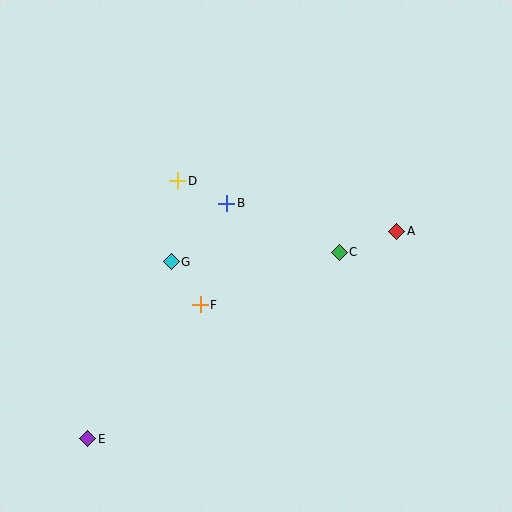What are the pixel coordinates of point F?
Point F is at (200, 305).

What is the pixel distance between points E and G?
The distance between E and G is 196 pixels.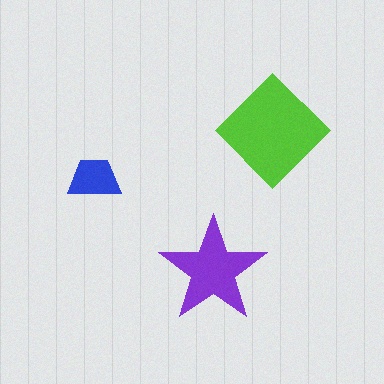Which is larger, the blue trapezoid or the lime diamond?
The lime diamond.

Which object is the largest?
The lime diamond.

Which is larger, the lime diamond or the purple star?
The lime diamond.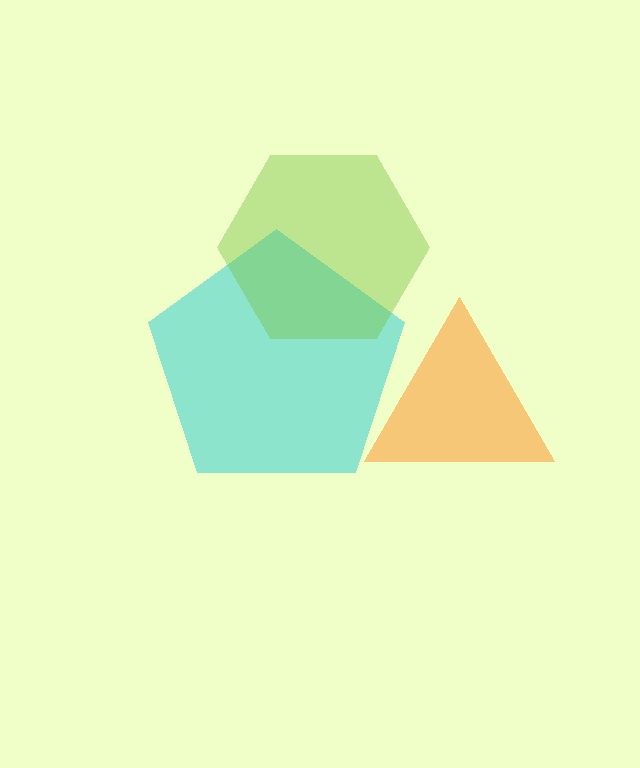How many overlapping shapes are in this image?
There are 3 overlapping shapes in the image.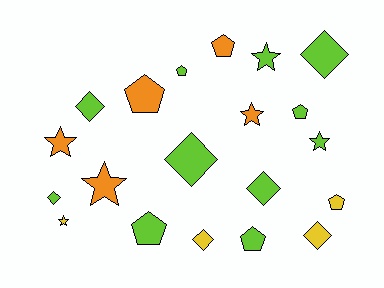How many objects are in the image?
There are 20 objects.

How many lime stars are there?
There are 2 lime stars.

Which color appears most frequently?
Lime, with 11 objects.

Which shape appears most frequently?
Diamond, with 7 objects.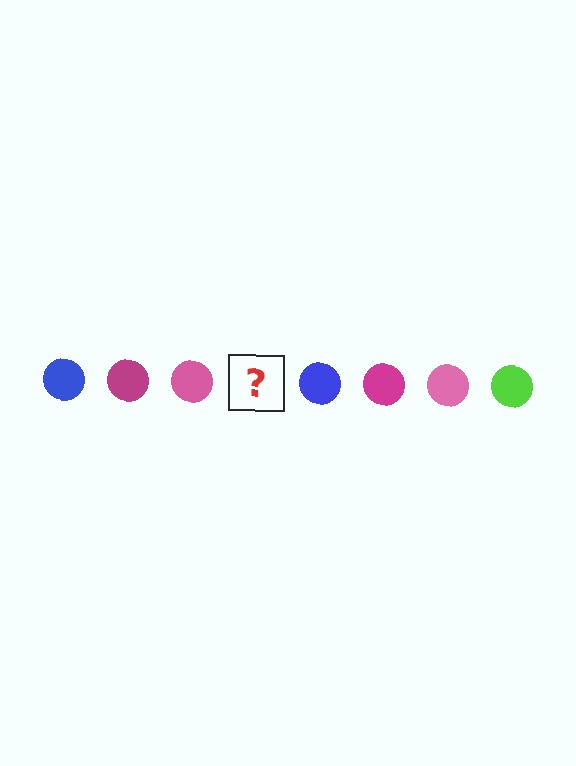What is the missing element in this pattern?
The missing element is a lime circle.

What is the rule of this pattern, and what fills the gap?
The rule is that the pattern cycles through blue, magenta, pink, lime circles. The gap should be filled with a lime circle.